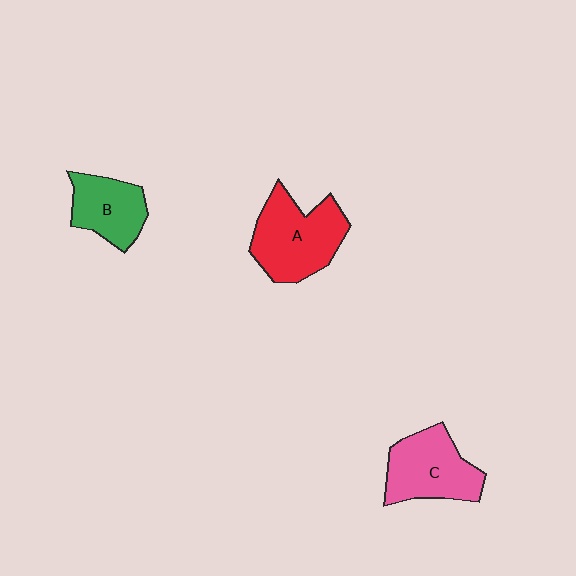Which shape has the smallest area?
Shape B (green).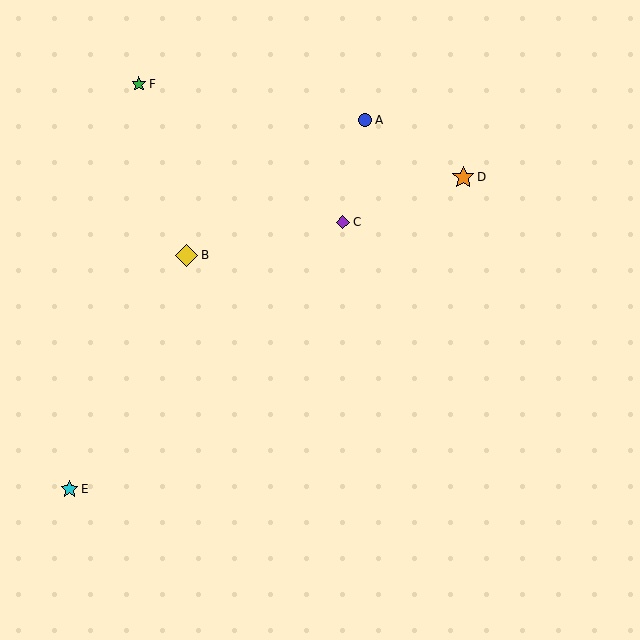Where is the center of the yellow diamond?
The center of the yellow diamond is at (187, 255).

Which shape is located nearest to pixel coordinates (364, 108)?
The blue circle (labeled A) at (365, 120) is nearest to that location.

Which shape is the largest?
The orange star (labeled D) is the largest.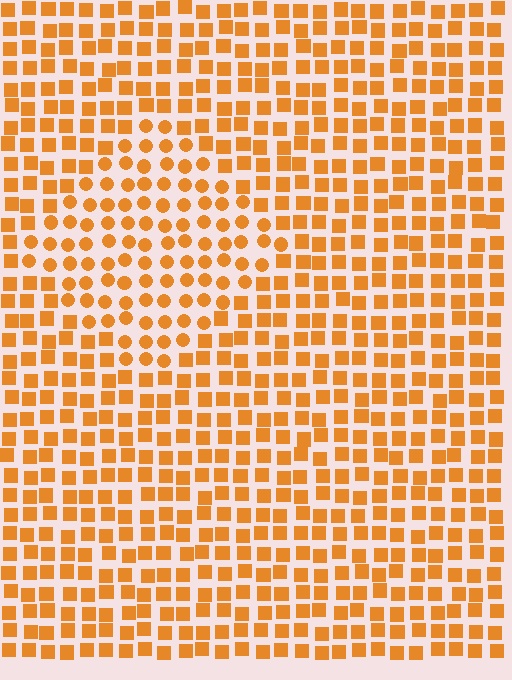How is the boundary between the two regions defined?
The boundary is defined by a change in element shape: circles inside vs. squares outside. All elements share the same color and spacing.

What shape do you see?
I see a diamond.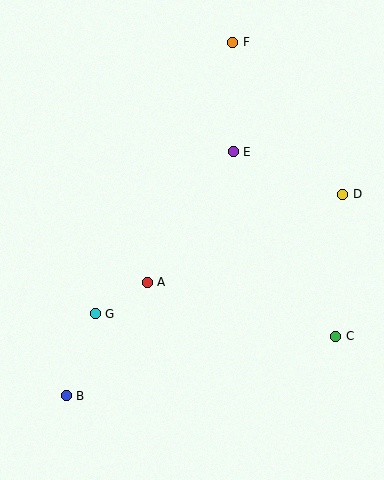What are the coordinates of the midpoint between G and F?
The midpoint between G and F is at (164, 178).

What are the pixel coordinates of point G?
Point G is at (95, 314).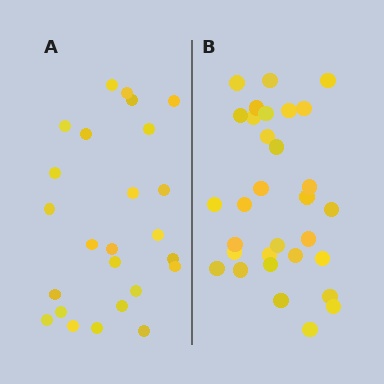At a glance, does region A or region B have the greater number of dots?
Region B (the right region) has more dots.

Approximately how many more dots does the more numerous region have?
Region B has about 6 more dots than region A.